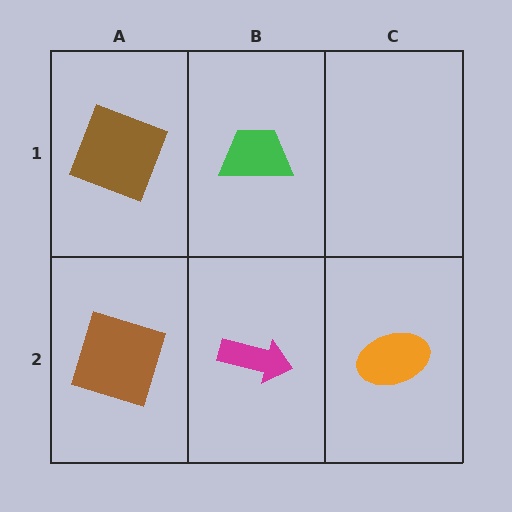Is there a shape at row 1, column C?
No, that cell is empty.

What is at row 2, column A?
A brown square.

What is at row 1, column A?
A brown square.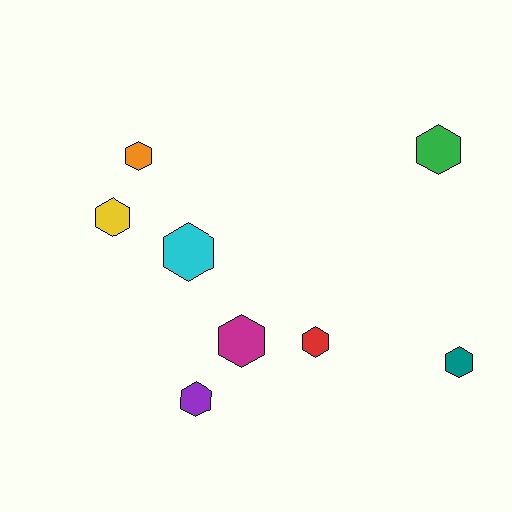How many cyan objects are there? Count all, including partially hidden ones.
There is 1 cyan object.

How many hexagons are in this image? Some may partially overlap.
There are 8 hexagons.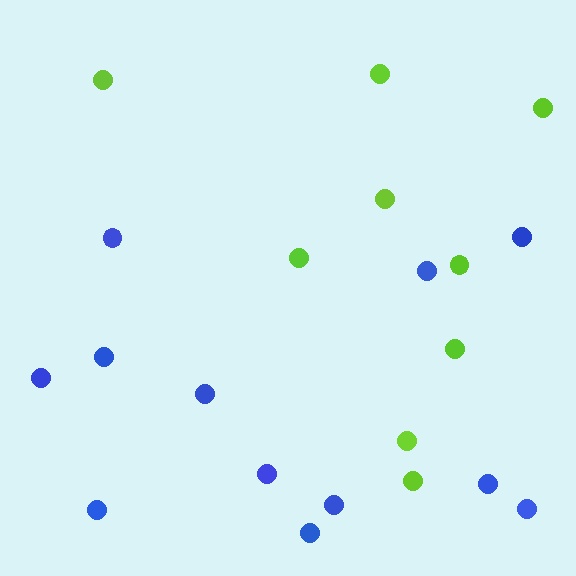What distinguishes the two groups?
There are 2 groups: one group of lime circles (9) and one group of blue circles (12).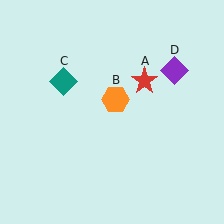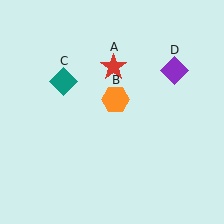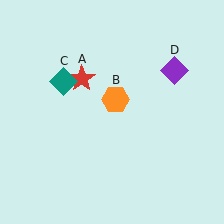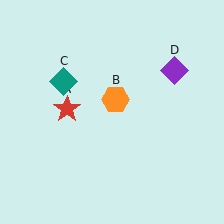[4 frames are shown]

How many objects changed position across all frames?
1 object changed position: red star (object A).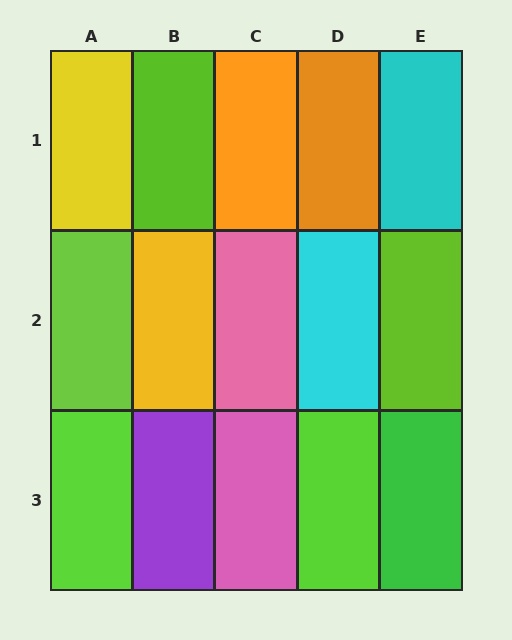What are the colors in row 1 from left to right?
Yellow, lime, orange, orange, cyan.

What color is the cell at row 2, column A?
Lime.